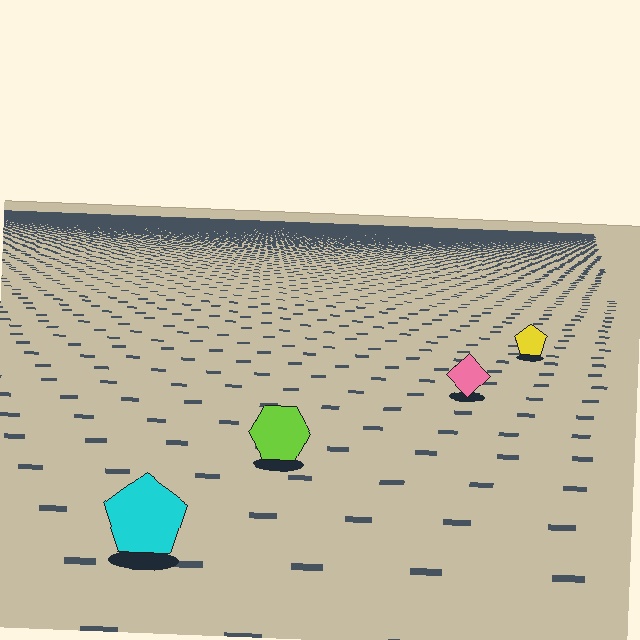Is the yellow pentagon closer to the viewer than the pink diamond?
No. The pink diamond is closer — you can tell from the texture gradient: the ground texture is coarser near it.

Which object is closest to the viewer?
The cyan pentagon is closest. The texture marks near it are larger and more spread out.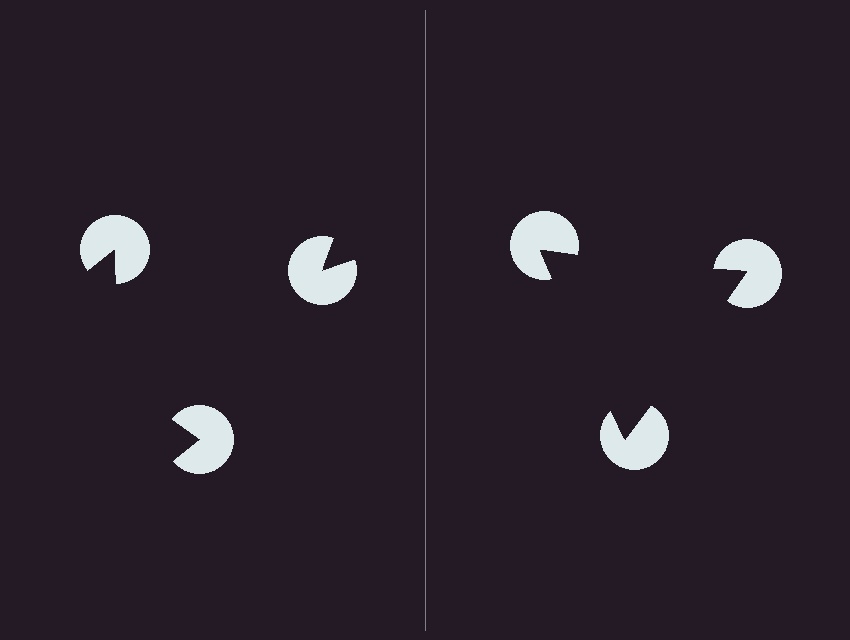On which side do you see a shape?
An illusory triangle appears on the right side. On the left side the wedge cuts are rotated, so no coherent shape forms.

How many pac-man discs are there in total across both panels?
6 — 3 on each side.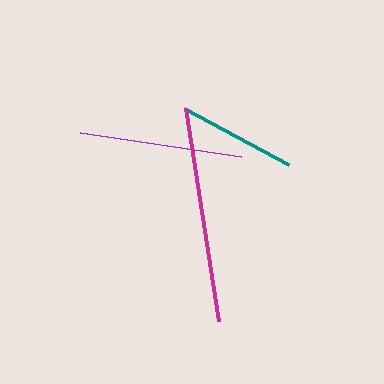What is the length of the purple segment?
The purple segment is approximately 163 pixels long.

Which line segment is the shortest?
The teal line is the shortest at approximately 118 pixels.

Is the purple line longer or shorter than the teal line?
The purple line is longer than the teal line.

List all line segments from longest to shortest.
From longest to shortest: magenta, purple, teal.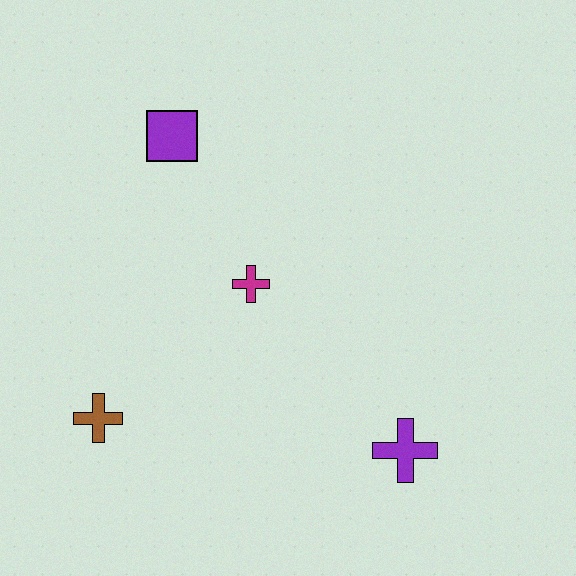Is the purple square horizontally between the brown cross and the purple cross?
Yes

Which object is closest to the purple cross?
The magenta cross is closest to the purple cross.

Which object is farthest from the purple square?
The purple cross is farthest from the purple square.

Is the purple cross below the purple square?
Yes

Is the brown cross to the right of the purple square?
No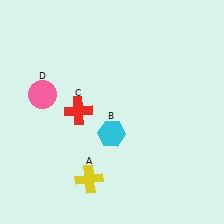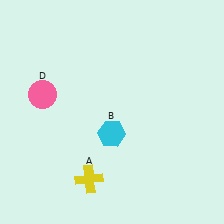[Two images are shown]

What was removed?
The red cross (C) was removed in Image 2.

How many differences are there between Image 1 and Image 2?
There is 1 difference between the two images.